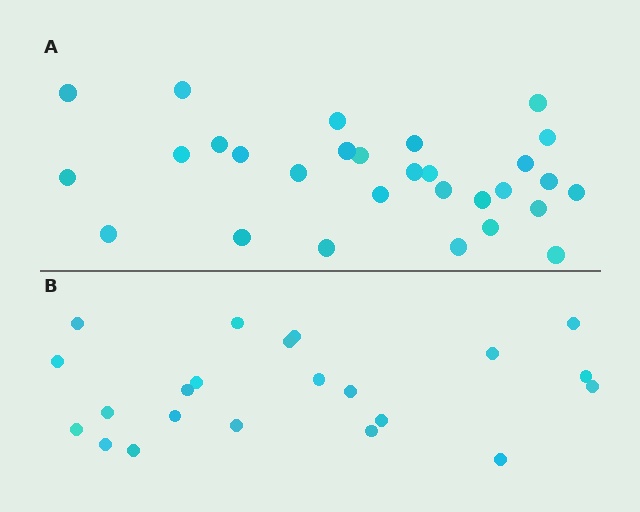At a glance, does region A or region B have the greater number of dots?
Region A (the top region) has more dots.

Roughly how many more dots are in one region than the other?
Region A has roughly 8 or so more dots than region B.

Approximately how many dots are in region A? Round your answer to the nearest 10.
About 30 dots. (The exact count is 29, which rounds to 30.)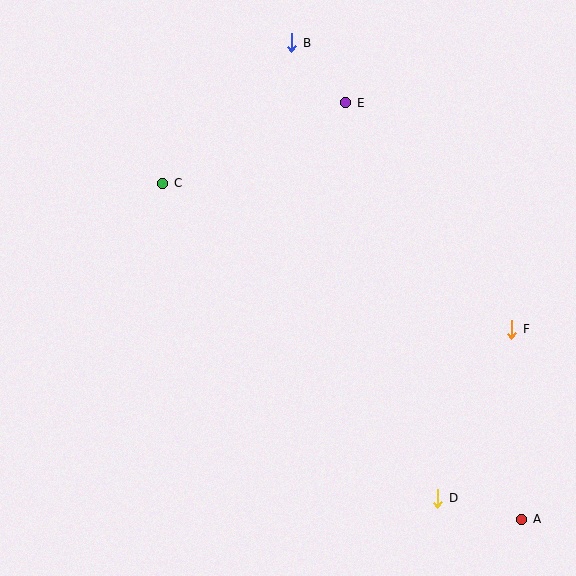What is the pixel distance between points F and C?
The distance between F and C is 379 pixels.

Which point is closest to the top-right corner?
Point E is closest to the top-right corner.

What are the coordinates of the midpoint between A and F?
The midpoint between A and F is at (517, 424).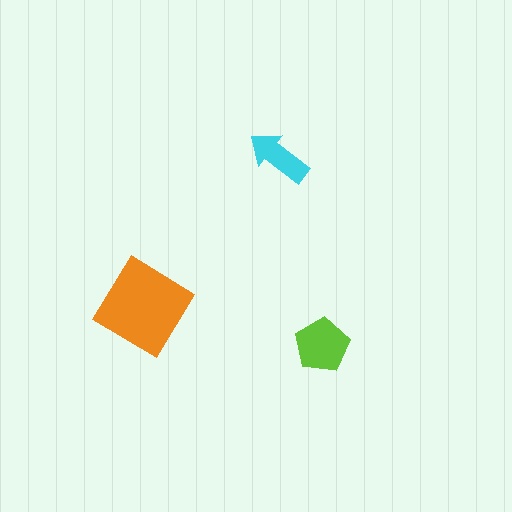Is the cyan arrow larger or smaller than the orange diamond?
Smaller.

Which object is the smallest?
The cyan arrow.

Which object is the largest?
The orange diamond.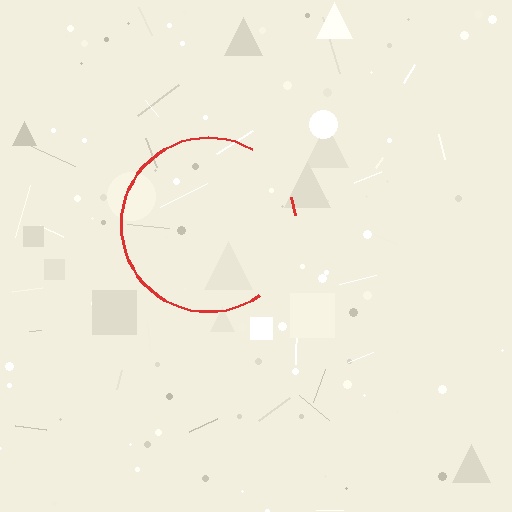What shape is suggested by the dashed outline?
The dashed outline suggests a circle.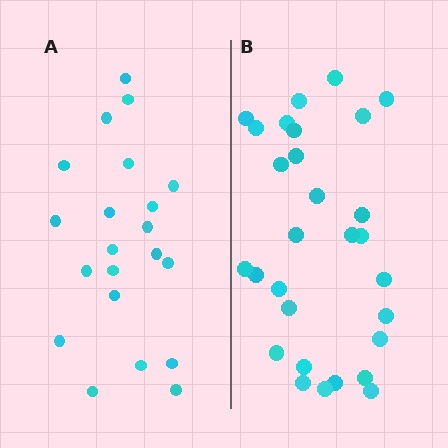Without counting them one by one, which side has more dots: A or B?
Region B (the right region) has more dots.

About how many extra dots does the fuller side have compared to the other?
Region B has roughly 8 or so more dots than region A.